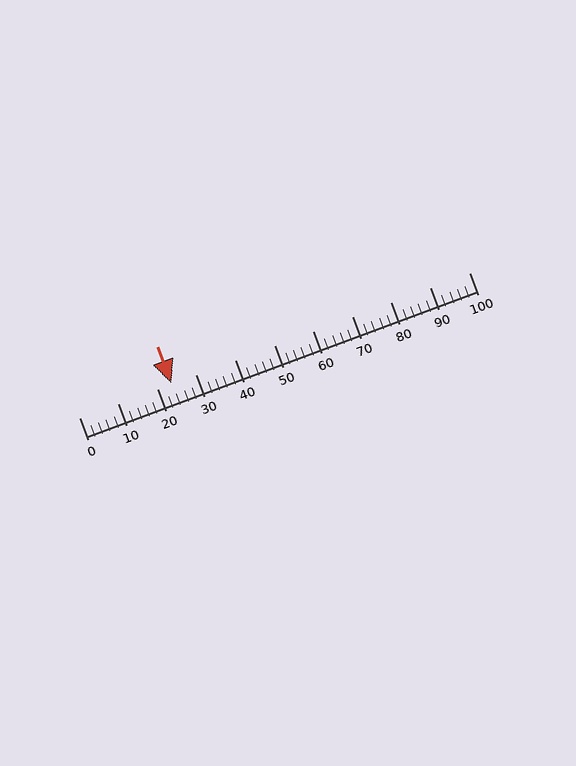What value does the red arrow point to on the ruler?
The red arrow points to approximately 24.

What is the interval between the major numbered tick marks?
The major tick marks are spaced 10 units apart.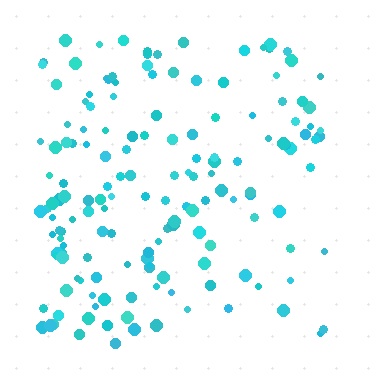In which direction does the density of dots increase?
From right to left, with the left side densest.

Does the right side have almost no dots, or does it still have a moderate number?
Still a moderate number, just noticeably fewer than the left.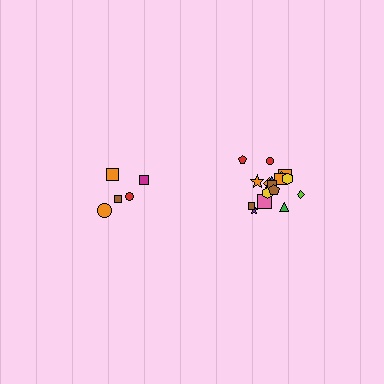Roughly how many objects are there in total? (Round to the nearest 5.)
Roughly 25 objects in total.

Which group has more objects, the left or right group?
The right group.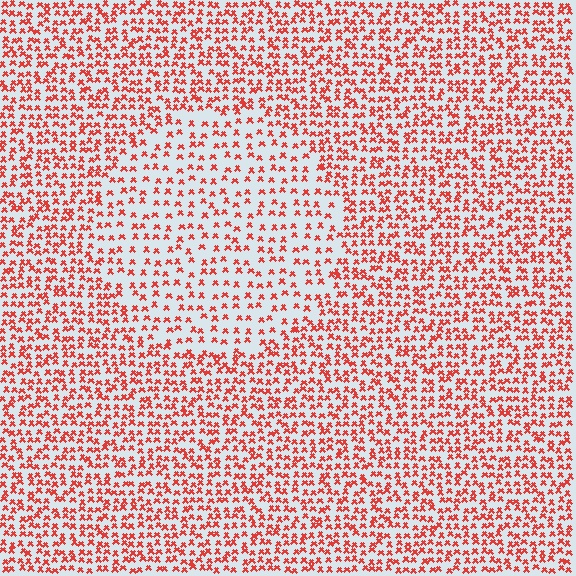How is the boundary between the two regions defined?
The boundary is defined by a change in element density (approximately 1.8x ratio). All elements are the same color, size, and shape.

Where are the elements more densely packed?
The elements are more densely packed outside the circle boundary.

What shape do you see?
I see a circle.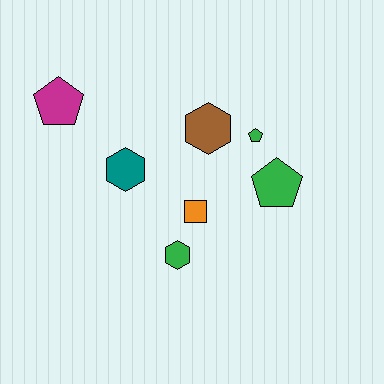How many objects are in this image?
There are 7 objects.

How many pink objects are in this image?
There are no pink objects.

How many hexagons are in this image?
There are 3 hexagons.